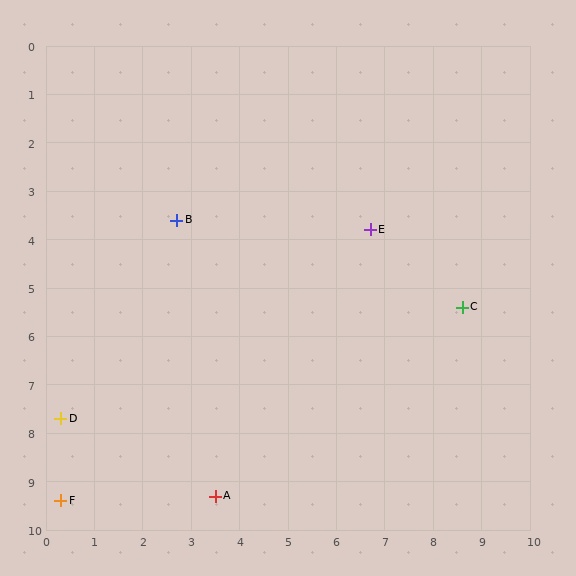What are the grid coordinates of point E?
Point E is at approximately (6.7, 3.8).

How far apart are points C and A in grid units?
Points C and A are about 6.4 grid units apart.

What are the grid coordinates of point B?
Point B is at approximately (2.7, 3.6).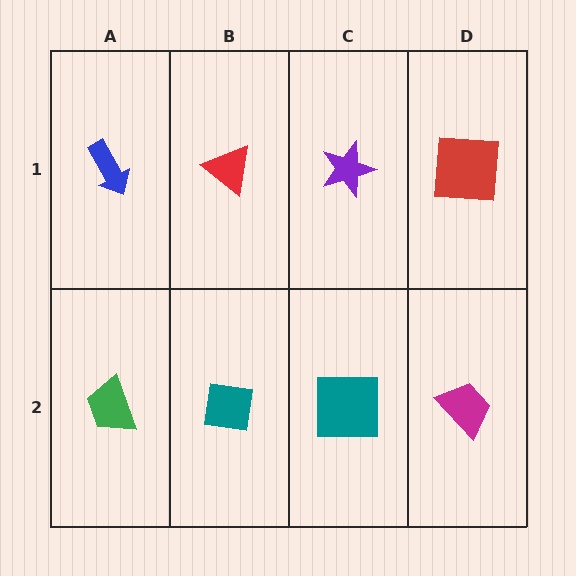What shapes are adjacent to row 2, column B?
A red triangle (row 1, column B), a green trapezoid (row 2, column A), a teal square (row 2, column C).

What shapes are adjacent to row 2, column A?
A blue arrow (row 1, column A), a teal square (row 2, column B).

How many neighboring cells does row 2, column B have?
3.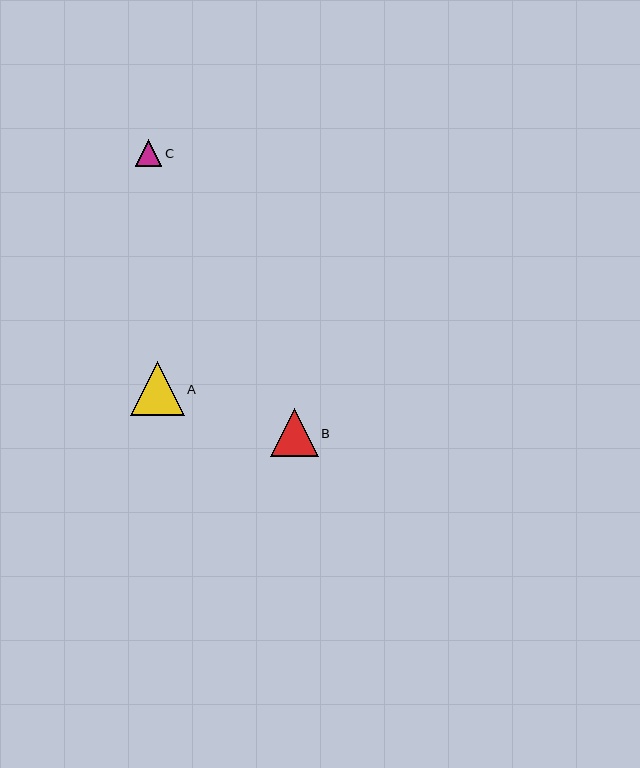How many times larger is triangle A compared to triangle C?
Triangle A is approximately 2.0 times the size of triangle C.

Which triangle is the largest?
Triangle A is the largest with a size of approximately 54 pixels.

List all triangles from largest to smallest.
From largest to smallest: A, B, C.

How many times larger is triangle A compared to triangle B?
Triangle A is approximately 1.1 times the size of triangle B.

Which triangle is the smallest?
Triangle C is the smallest with a size of approximately 27 pixels.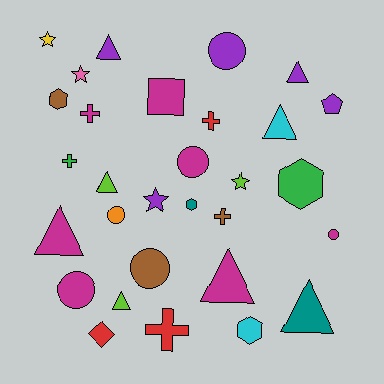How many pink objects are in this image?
There is 1 pink object.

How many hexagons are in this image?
There are 4 hexagons.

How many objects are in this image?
There are 30 objects.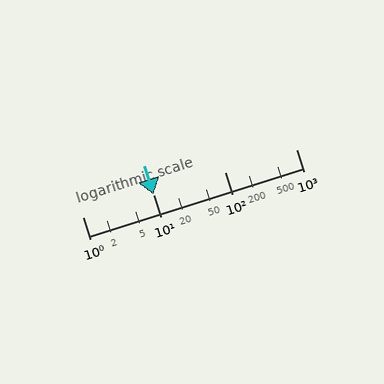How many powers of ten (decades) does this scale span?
The scale spans 3 decades, from 1 to 1000.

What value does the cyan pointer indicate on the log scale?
The pointer indicates approximately 10.